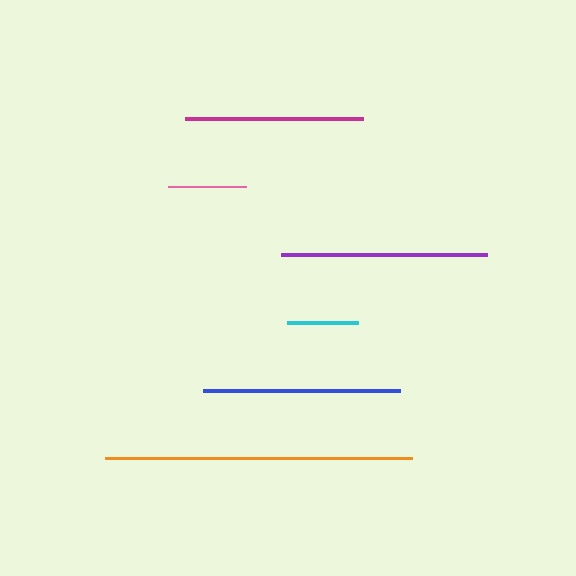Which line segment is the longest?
The orange line is the longest at approximately 307 pixels.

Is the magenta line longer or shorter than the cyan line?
The magenta line is longer than the cyan line.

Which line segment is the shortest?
The cyan line is the shortest at approximately 70 pixels.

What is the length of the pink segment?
The pink segment is approximately 78 pixels long.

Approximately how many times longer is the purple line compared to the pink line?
The purple line is approximately 2.6 times the length of the pink line.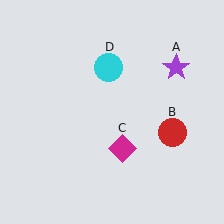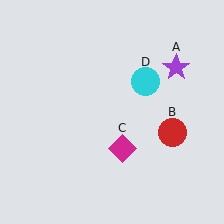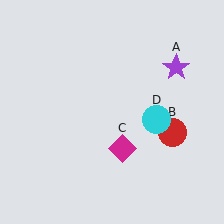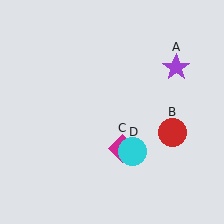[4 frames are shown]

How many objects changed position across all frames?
1 object changed position: cyan circle (object D).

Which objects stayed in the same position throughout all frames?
Purple star (object A) and red circle (object B) and magenta diamond (object C) remained stationary.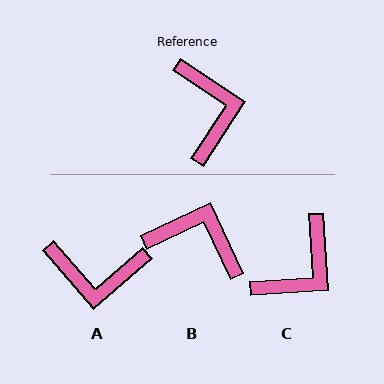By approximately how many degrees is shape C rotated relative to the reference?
Approximately 53 degrees clockwise.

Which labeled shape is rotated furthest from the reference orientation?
A, about 106 degrees away.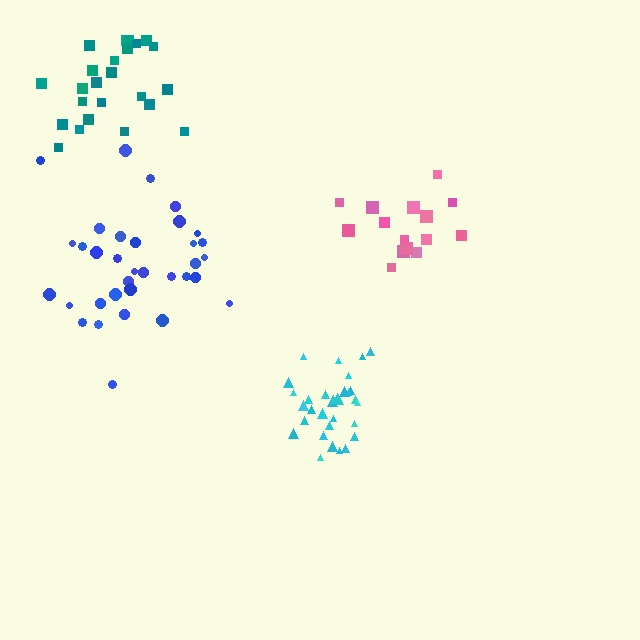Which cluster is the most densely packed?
Cyan.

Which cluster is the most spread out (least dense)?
Blue.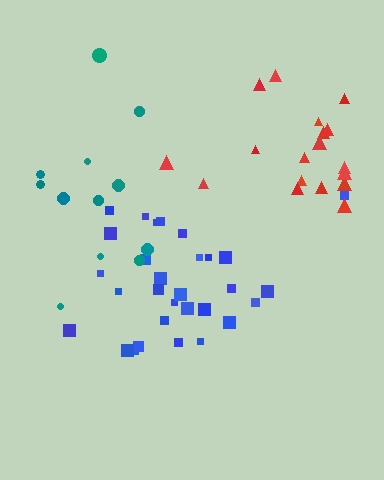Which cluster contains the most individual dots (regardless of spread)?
Blue (30).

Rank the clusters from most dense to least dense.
blue, red, teal.